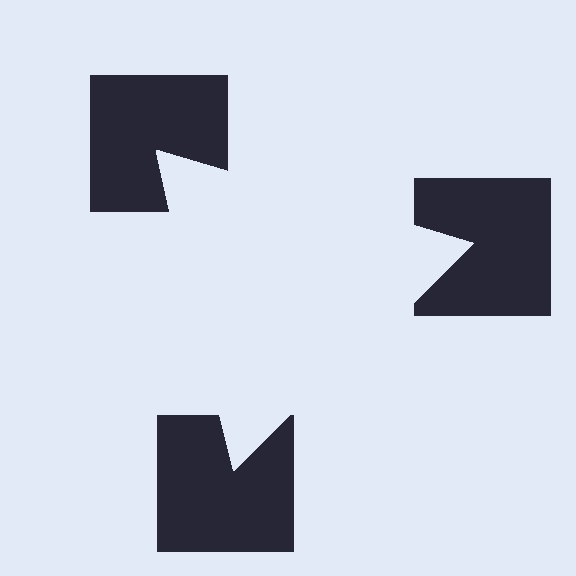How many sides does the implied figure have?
3 sides.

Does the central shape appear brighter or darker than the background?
It typically appears slightly brighter than the background, even though no actual brightness change is drawn.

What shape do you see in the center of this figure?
An illusory triangle — its edges are inferred from the aligned wedge cuts in the notched squares, not physically drawn.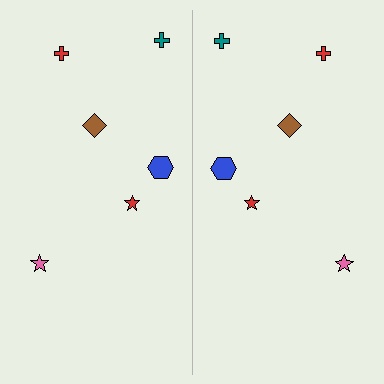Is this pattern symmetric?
Yes, this pattern has bilateral (reflection) symmetry.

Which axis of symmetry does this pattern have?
The pattern has a vertical axis of symmetry running through the center of the image.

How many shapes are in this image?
There are 12 shapes in this image.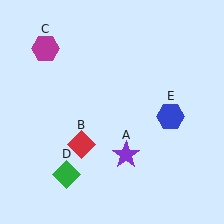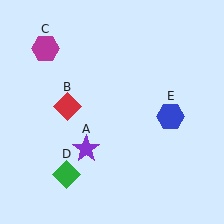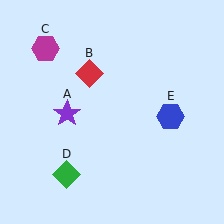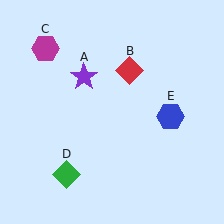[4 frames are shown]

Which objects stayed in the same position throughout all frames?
Magenta hexagon (object C) and green diamond (object D) and blue hexagon (object E) remained stationary.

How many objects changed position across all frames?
2 objects changed position: purple star (object A), red diamond (object B).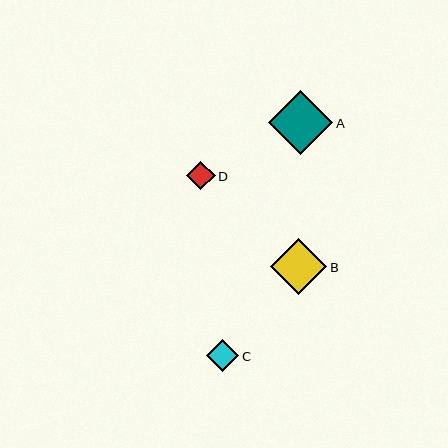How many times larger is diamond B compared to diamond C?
Diamond B is approximately 1.8 times the size of diamond C.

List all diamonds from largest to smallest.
From largest to smallest: A, B, C, D.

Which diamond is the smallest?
Diamond D is the smallest with a size of approximately 29 pixels.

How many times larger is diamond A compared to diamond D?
Diamond A is approximately 2.2 times the size of diamond D.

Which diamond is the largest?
Diamond A is the largest with a size of approximately 64 pixels.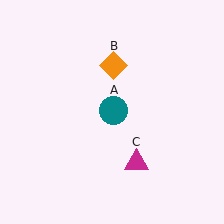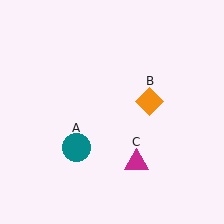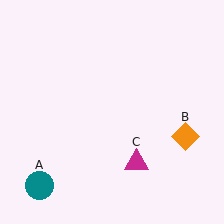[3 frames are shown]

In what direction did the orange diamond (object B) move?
The orange diamond (object B) moved down and to the right.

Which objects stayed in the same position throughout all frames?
Magenta triangle (object C) remained stationary.